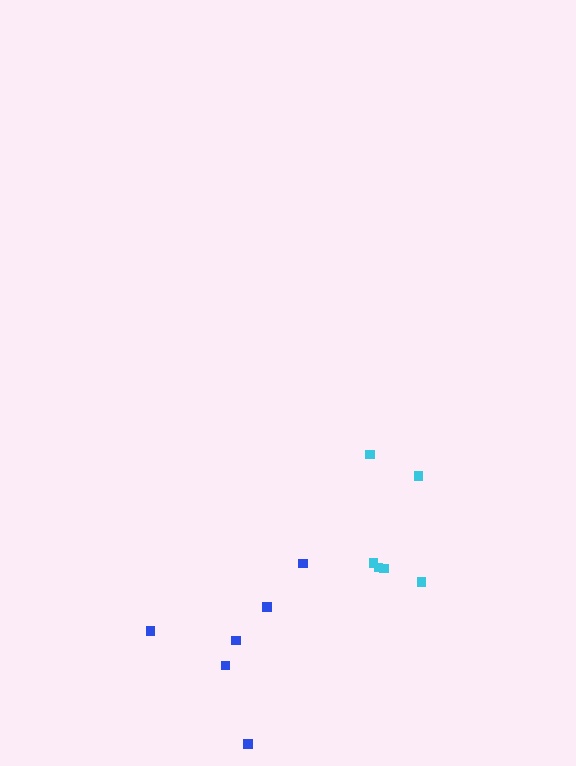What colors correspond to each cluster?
The clusters are colored: cyan, blue.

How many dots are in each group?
Group 1: 6 dots, Group 2: 6 dots (12 total).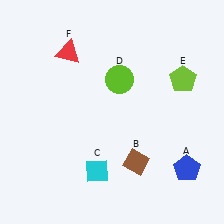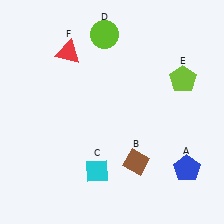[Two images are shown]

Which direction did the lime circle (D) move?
The lime circle (D) moved up.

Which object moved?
The lime circle (D) moved up.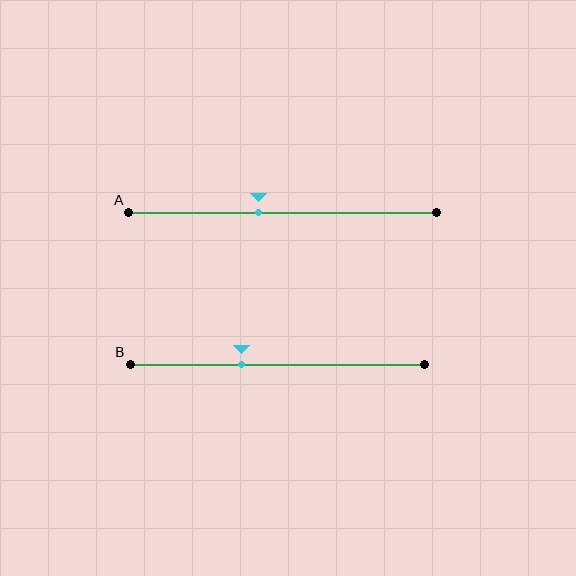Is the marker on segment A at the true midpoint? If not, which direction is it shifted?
No, the marker on segment A is shifted to the left by about 8% of the segment length.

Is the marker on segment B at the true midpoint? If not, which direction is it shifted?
No, the marker on segment B is shifted to the left by about 12% of the segment length.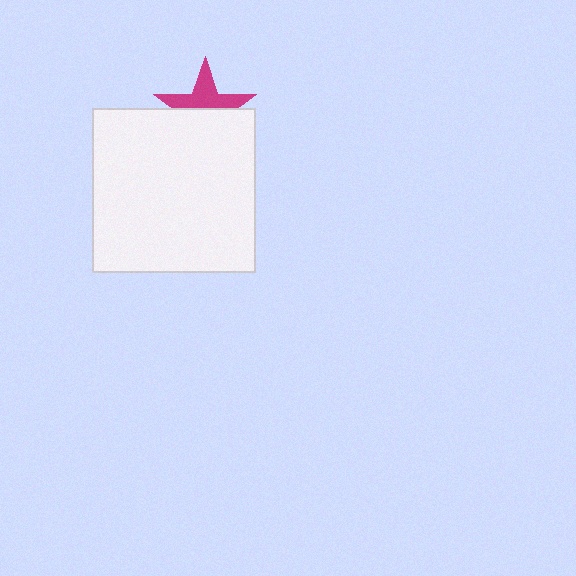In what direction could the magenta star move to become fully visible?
The magenta star could move up. That would shift it out from behind the white square entirely.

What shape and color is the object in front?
The object in front is a white square.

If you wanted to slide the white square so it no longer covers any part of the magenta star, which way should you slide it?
Slide it down — that is the most direct way to separate the two shapes.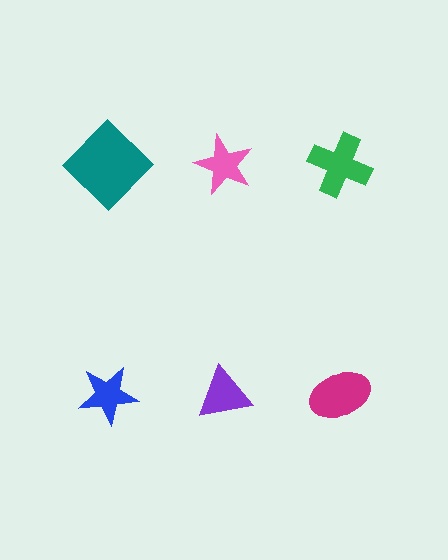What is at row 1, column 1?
A teal diamond.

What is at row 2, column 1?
A blue star.